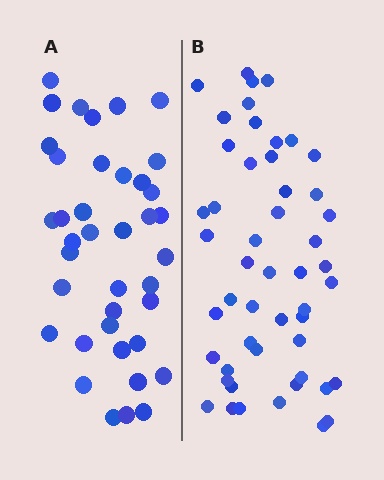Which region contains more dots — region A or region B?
Region B (the right region) has more dots.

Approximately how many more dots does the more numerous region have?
Region B has roughly 12 or so more dots than region A.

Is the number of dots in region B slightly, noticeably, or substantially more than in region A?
Region B has noticeably more, but not dramatically so. The ratio is roughly 1.3 to 1.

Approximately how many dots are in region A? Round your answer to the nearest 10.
About 40 dots. (The exact count is 39, which rounds to 40.)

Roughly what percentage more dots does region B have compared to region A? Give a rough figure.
About 30% more.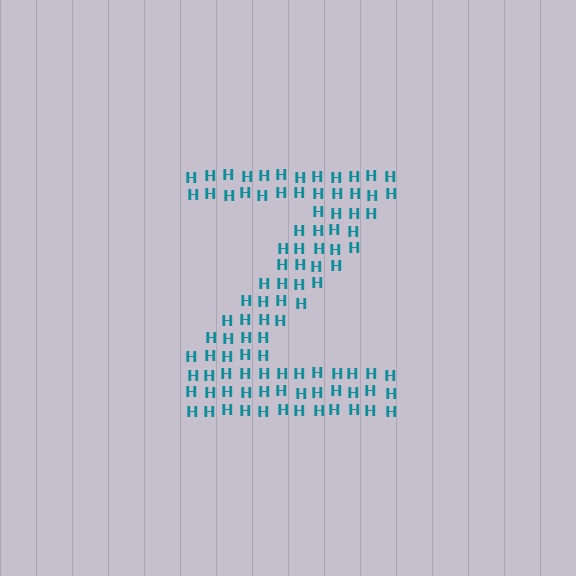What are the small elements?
The small elements are letter H's.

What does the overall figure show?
The overall figure shows the letter Z.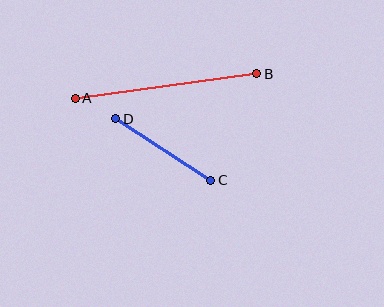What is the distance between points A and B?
The distance is approximately 183 pixels.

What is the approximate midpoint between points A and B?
The midpoint is at approximately (166, 86) pixels.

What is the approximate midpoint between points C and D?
The midpoint is at approximately (163, 150) pixels.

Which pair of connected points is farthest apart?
Points A and B are farthest apart.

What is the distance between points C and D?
The distance is approximately 113 pixels.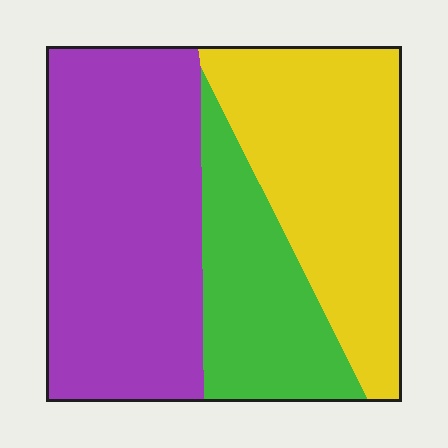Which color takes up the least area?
Green, at roughly 20%.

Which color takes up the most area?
Purple, at roughly 45%.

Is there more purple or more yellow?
Purple.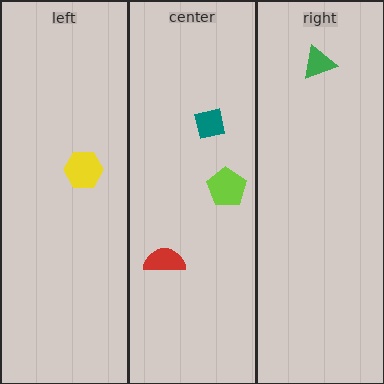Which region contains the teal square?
The center region.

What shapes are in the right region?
The green triangle.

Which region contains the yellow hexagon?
The left region.